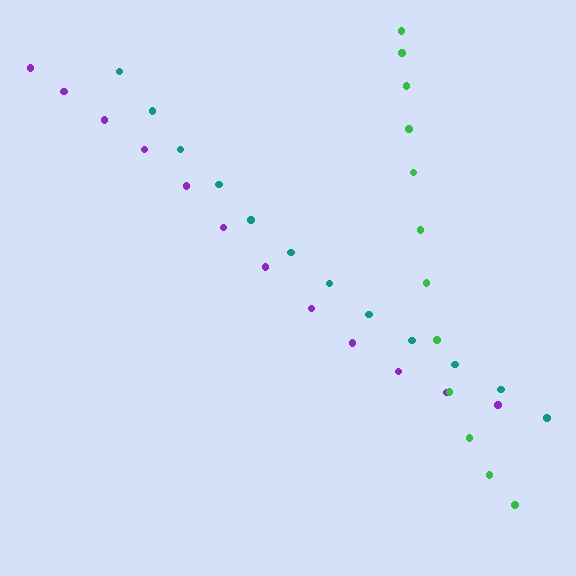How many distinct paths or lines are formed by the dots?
There are 3 distinct paths.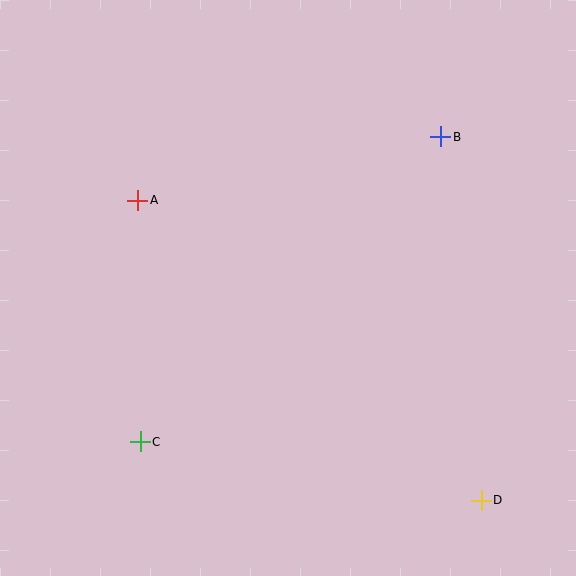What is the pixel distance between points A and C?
The distance between A and C is 241 pixels.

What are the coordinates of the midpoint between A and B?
The midpoint between A and B is at (289, 169).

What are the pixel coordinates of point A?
Point A is at (138, 200).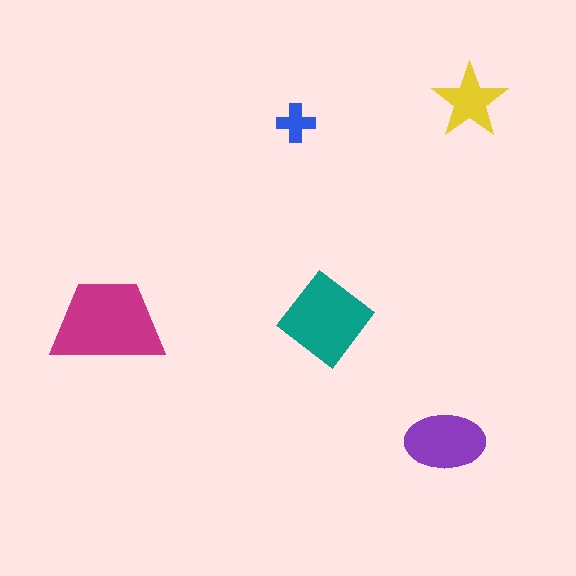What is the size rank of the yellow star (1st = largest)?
4th.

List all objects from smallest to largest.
The blue cross, the yellow star, the purple ellipse, the teal diamond, the magenta trapezoid.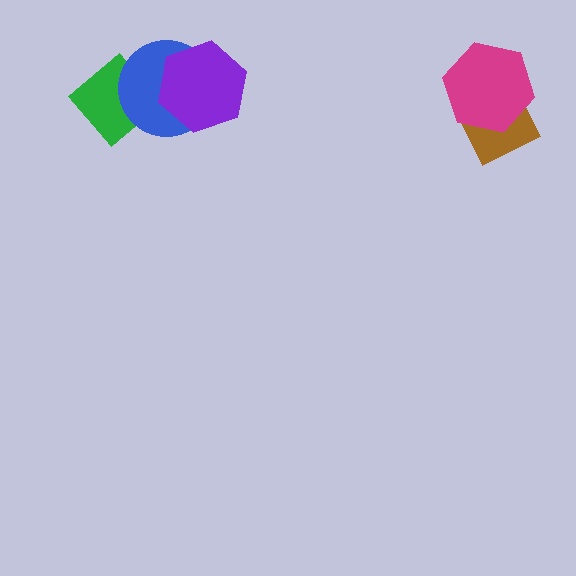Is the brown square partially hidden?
Yes, it is partially covered by another shape.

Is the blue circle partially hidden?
Yes, it is partially covered by another shape.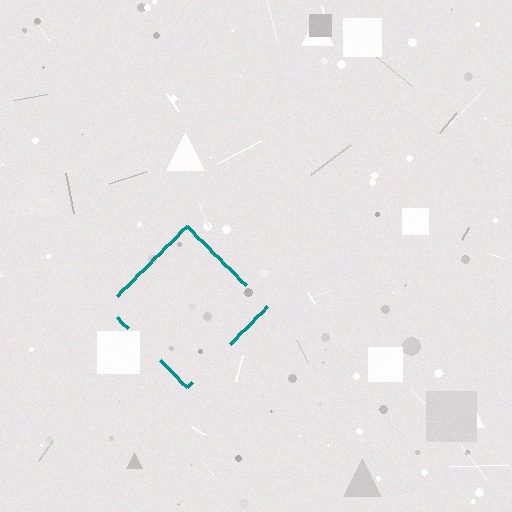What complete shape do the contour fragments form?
The contour fragments form a diamond.